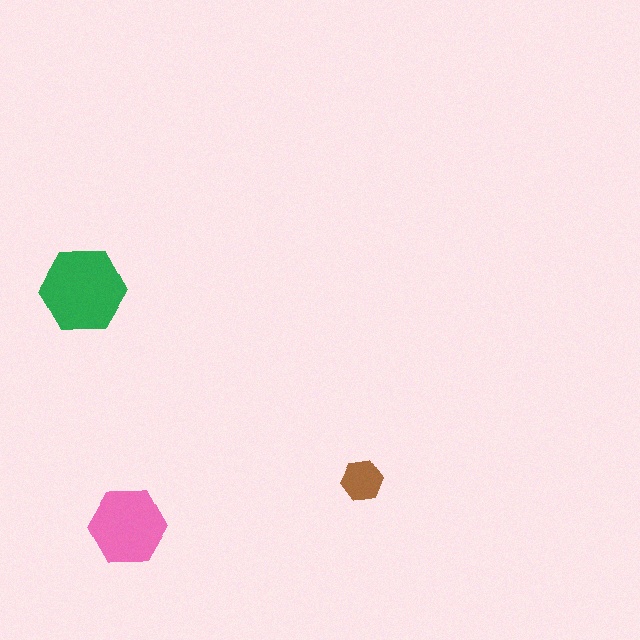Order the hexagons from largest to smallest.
the green one, the pink one, the brown one.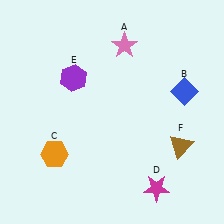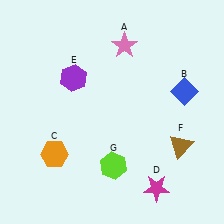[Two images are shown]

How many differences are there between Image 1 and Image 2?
There is 1 difference between the two images.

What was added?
A lime hexagon (G) was added in Image 2.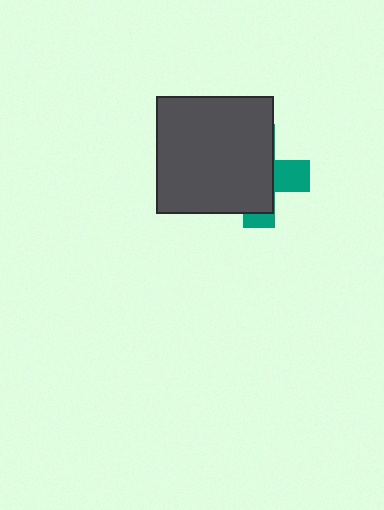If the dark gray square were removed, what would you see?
You would see the complete teal cross.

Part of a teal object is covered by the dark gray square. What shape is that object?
It is a cross.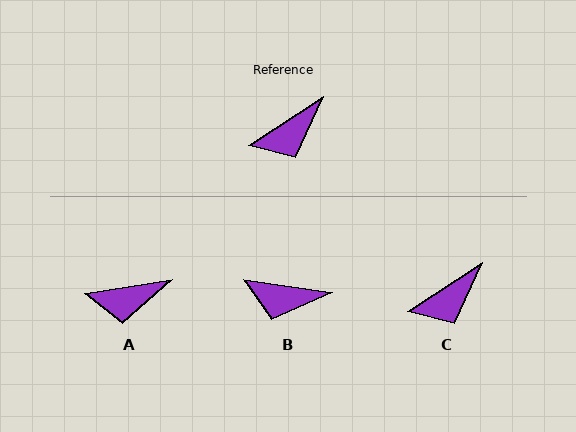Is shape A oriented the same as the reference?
No, it is off by about 24 degrees.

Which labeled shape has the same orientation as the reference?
C.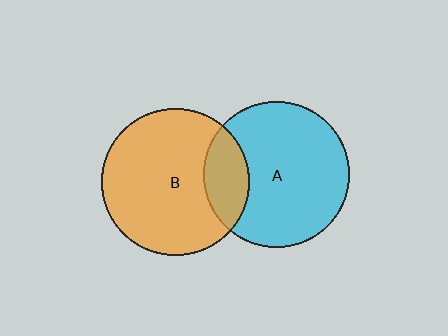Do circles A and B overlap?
Yes.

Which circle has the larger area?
Circle B (orange).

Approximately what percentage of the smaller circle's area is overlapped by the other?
Approximately 20%.